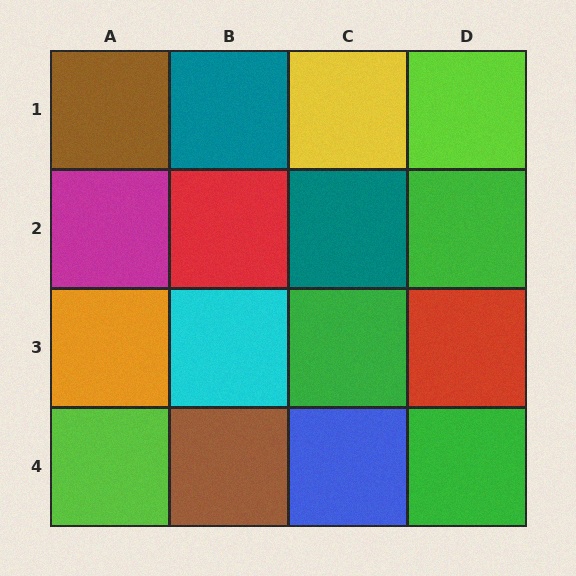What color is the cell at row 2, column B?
Red.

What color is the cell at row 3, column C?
Green.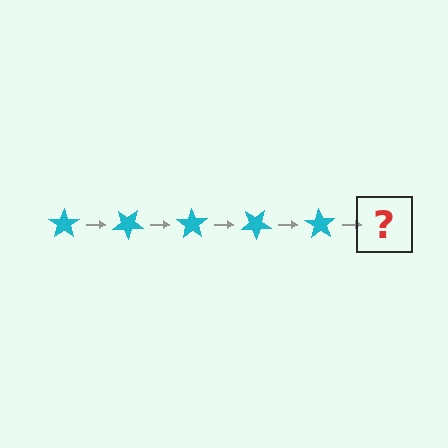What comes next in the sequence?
The next element should be a cyan star rotated 175 degrees.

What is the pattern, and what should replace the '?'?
The pattern is that the star rotates 35 degrees each step. The '?' should be a cyan star rotated 175 degrees.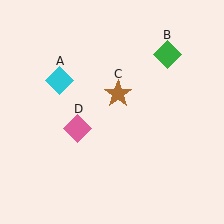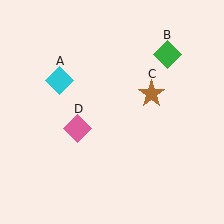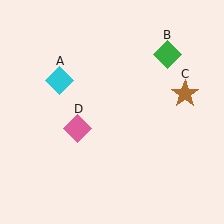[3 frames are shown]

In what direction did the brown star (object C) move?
The brown star (object C) moved right.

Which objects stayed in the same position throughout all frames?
Cyan diamond (object A) and green diamond (object B) and pink diamond (object D) remained stationary.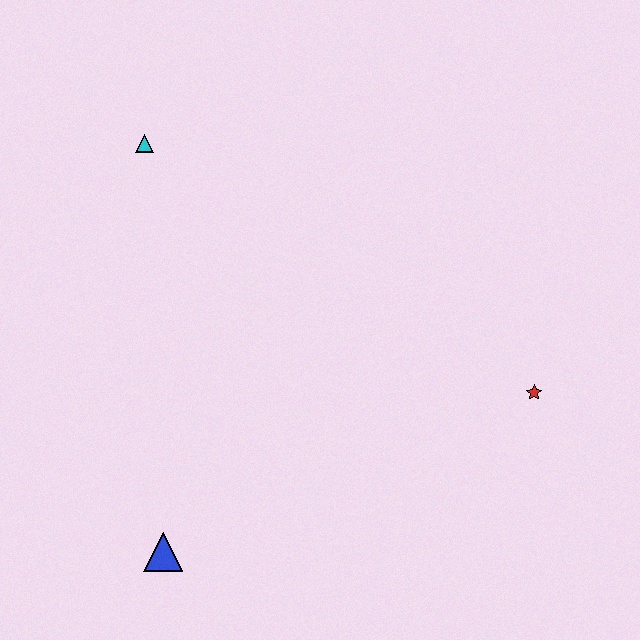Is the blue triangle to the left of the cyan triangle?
No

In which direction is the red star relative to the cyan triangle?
The red star is to the right of the cyan triangle.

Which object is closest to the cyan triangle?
The blue triangle is closest to the cyan triangle.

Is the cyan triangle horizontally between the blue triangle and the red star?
No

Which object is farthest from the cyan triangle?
The red star is farthest from the cyan triangle.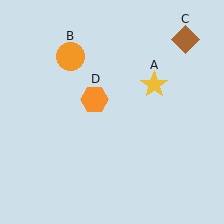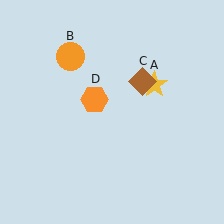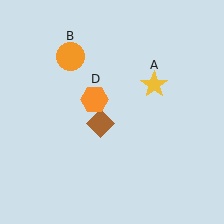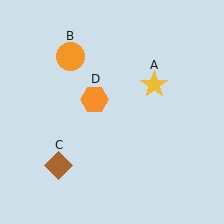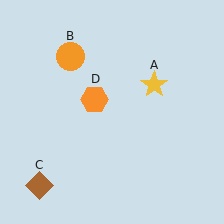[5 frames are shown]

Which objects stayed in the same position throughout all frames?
Yellow star (object A) and orange circle (object B) and orange hexagon (object D) remained stationary.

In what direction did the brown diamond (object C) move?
The brown diamond (object C) moved down and to the left.